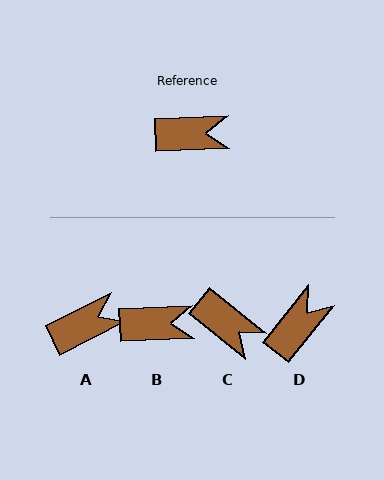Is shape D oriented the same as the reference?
No, it is off by about 49 degrees.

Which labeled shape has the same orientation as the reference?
B.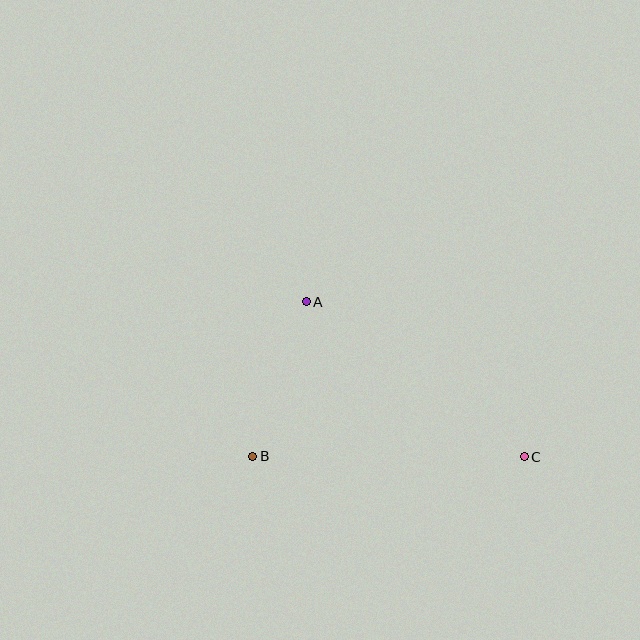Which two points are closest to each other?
Points A and B are closest to each other.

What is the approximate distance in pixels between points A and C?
The distance between A and C is approximately 267 pixels.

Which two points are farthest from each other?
Points B and C are farthest from each other.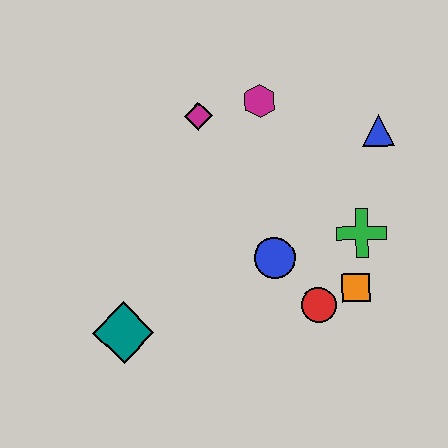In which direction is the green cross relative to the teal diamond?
The green cross is to the right of the teal diamond.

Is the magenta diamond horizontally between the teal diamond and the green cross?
Yes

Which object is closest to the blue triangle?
The green cross is closest to the blue triangle.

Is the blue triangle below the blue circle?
No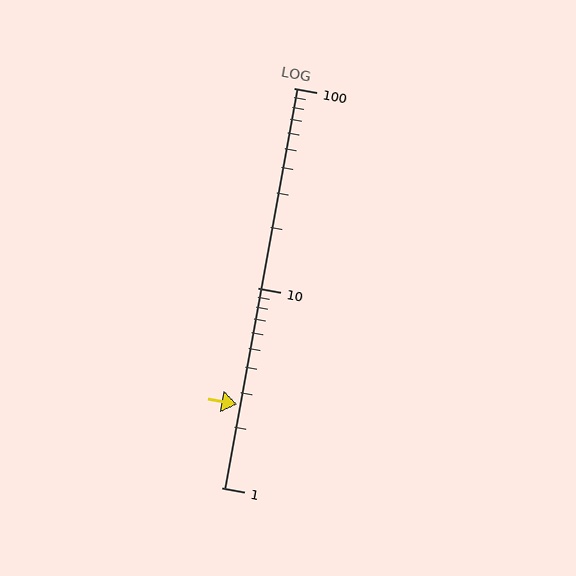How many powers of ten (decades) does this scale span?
The scale spans 2 decades, from 1 to 100.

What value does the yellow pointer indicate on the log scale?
The pointer indicates approximately 2.6.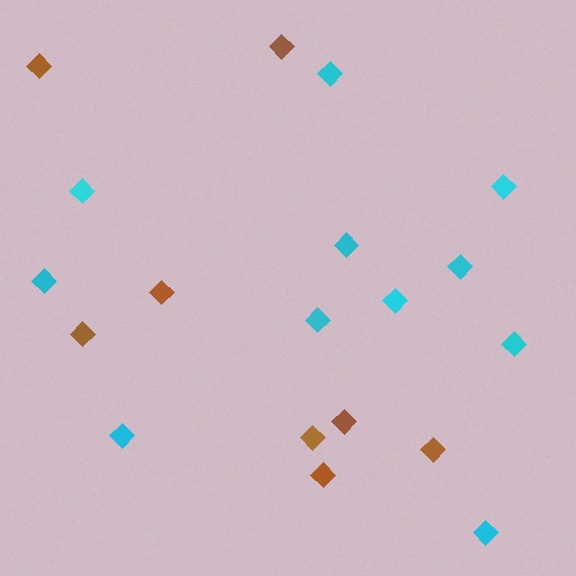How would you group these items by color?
There are 2 groups: one group of brown diamonds (8) and one group of cyan diamonds (11).